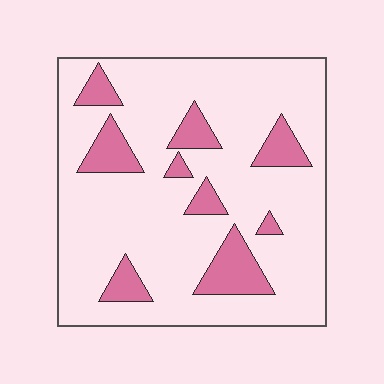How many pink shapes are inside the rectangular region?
9.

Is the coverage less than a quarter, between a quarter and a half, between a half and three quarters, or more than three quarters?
Less than a quarter.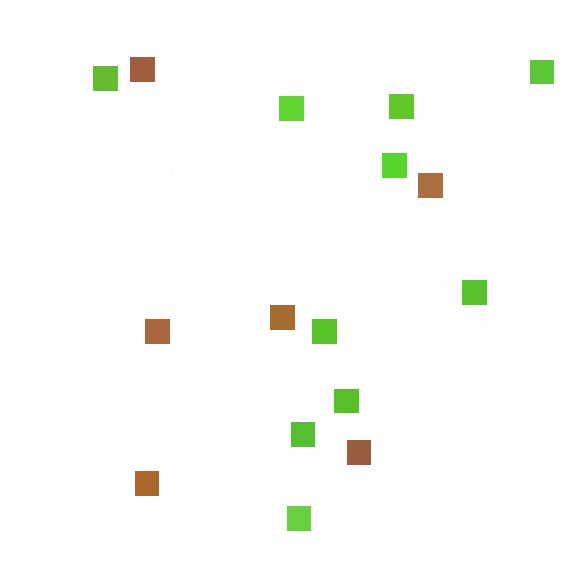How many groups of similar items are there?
There are 2 groups: one group of lime squares (10) and one group of brown squares (6).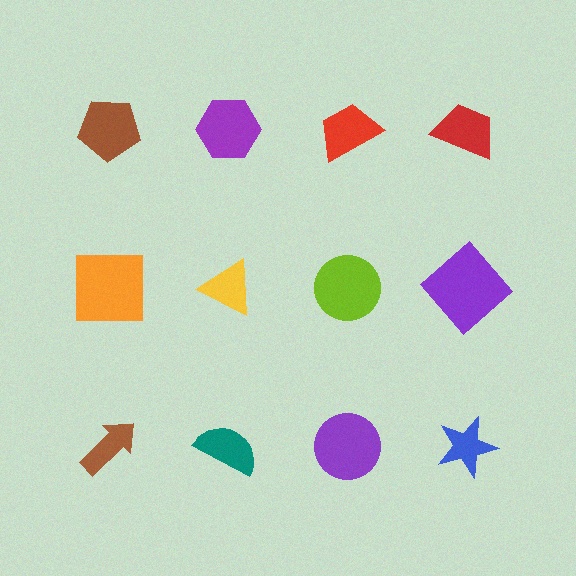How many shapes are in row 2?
4 shapes.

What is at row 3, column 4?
A blue star.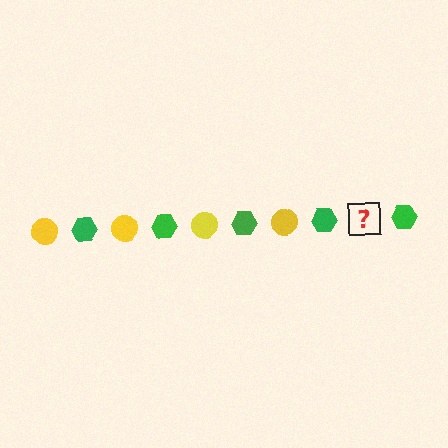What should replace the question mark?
The question mark should be replaced with a yellow circle.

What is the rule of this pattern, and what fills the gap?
The rule is that the pattern alternates between yellow circle and green hexagon. The gap should be filled with a yellow circle.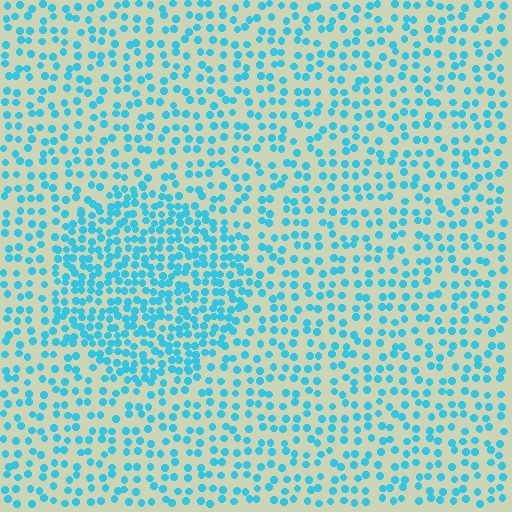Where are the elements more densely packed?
The elements are more densely packed inside the circle boundary.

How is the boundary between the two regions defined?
The boundary is defined by a change in element density (approximately 1.9x ratio). All elements are the same color, size, and shape.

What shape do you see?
I see a circle.